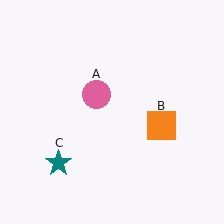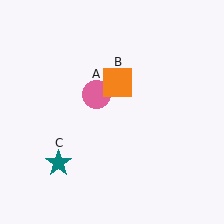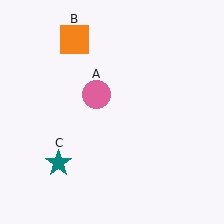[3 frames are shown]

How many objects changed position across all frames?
1 object changed position: orange square (object B).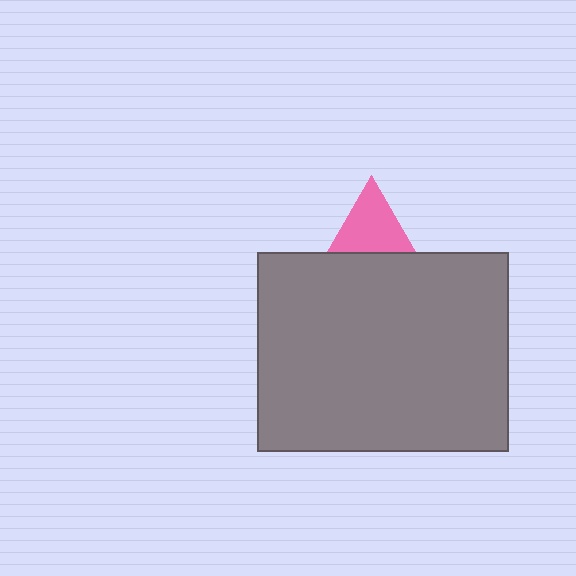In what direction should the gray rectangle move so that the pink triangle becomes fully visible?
The gray rectangle should move down. That is the shortest direction to clear the overlap and leave the pink triangle fully visible.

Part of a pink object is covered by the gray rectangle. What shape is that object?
It is a triangle.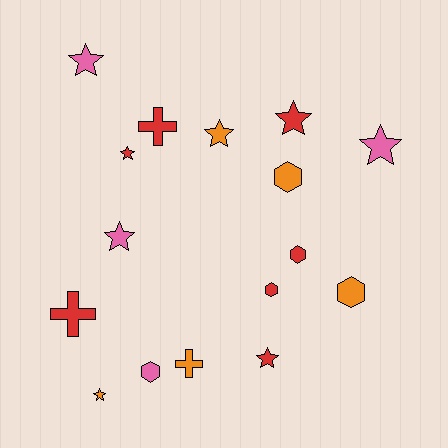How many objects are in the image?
There are 16 objects.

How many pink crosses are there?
There are no pink crosses.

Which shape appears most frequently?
Star, with 8 objects.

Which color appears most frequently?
Red, with 7 objects.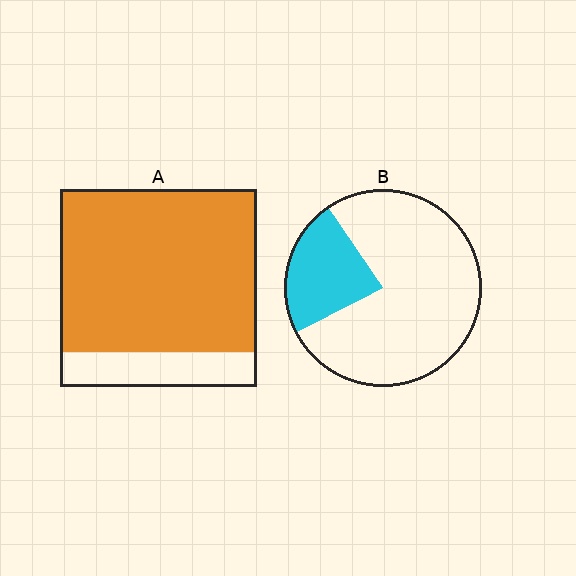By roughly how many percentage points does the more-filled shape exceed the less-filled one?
By roughly 60 percentage points (A over B).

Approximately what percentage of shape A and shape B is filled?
A is approximately 80% and B is approximately 25%.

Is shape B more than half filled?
No.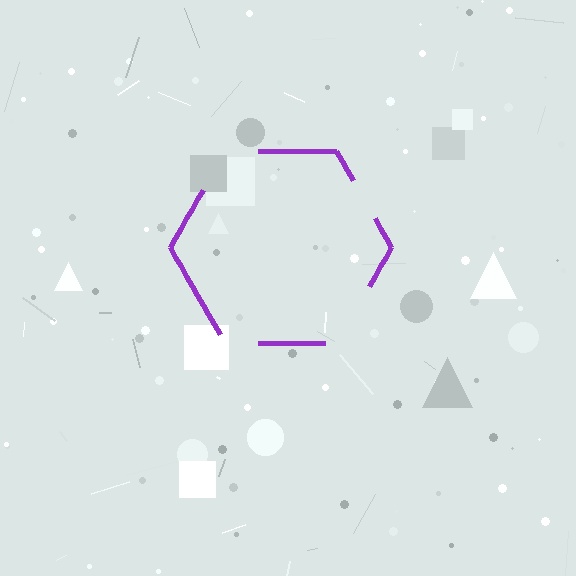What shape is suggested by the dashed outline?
The dashed outline suggests a hexagon.